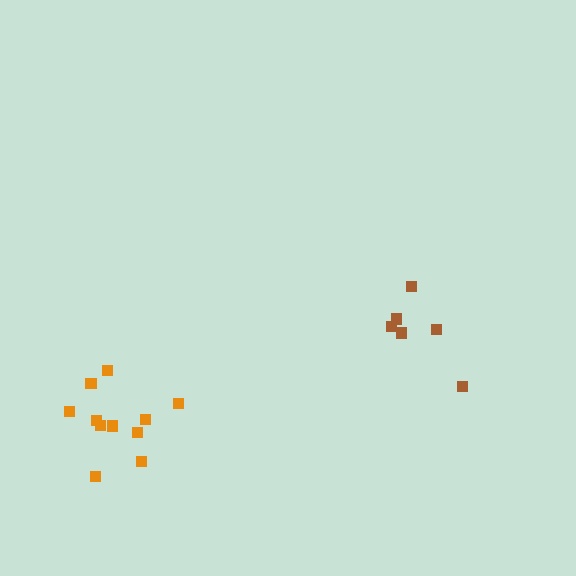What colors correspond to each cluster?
The clusters are colored: orange, brown.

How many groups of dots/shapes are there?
There are 2 groups.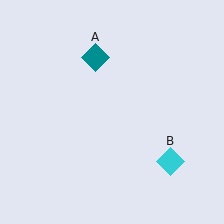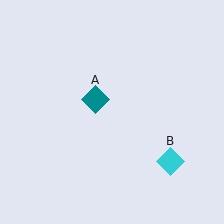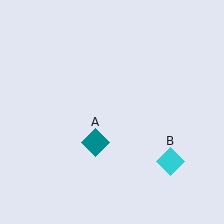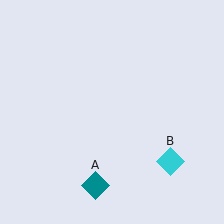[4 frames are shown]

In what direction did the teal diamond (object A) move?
The teal diamond (object A) moved down.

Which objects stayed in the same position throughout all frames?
Cyan diamond (object B) remained stationary.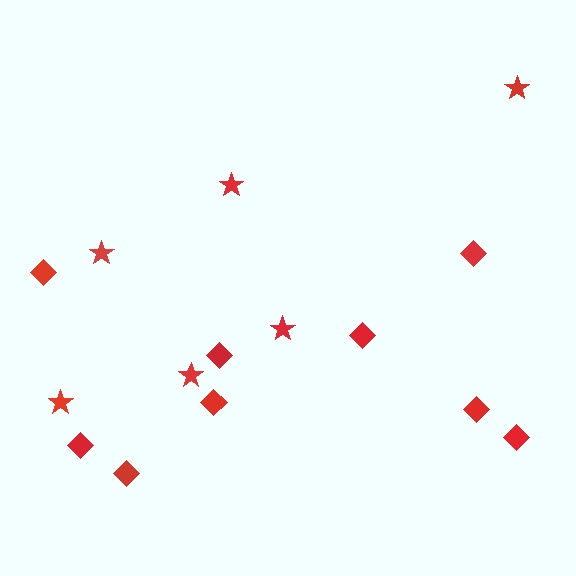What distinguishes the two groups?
There are 2 groups: one group of stars (6) and one group of diamonds (9).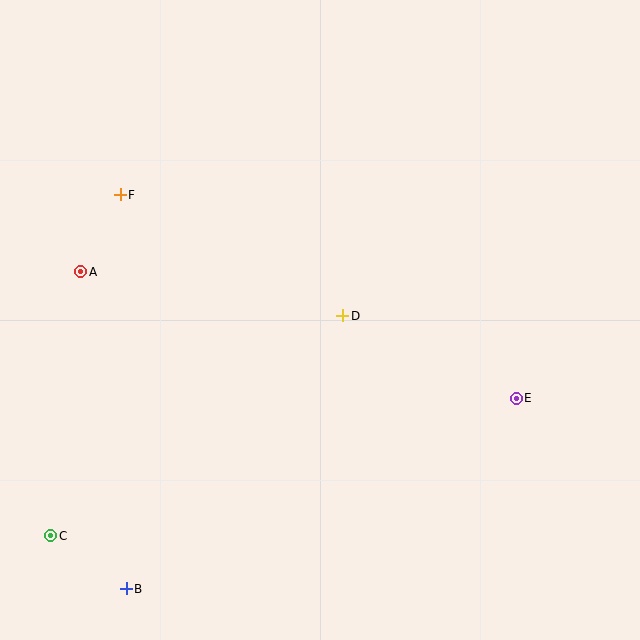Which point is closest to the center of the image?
Point D at (343, 316) is closest to the center.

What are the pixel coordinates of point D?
Point D is at (343, 316).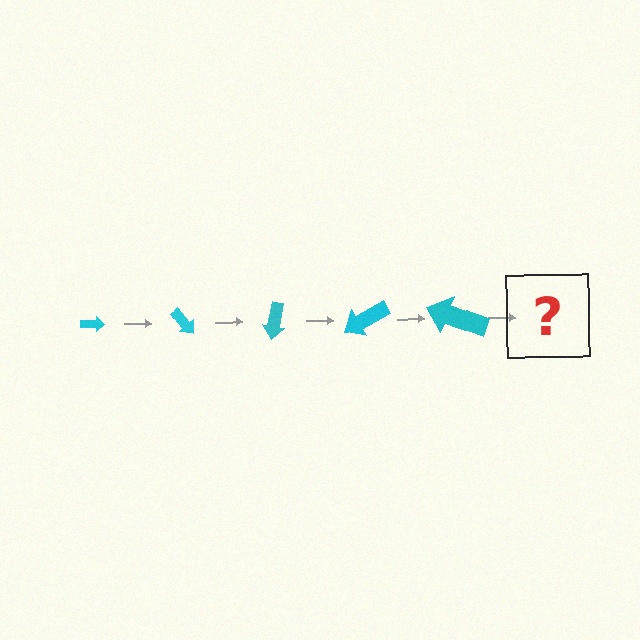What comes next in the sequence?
The next element should be an arrow, larger than the previous one and rotated 250 degrees from the start.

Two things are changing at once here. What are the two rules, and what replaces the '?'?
The two rules are that the arrow grows larger each step and it rotates 50 degrees each step. The '?' should be an arrow, larger than the previous one and rotated 250 degrees from the start.